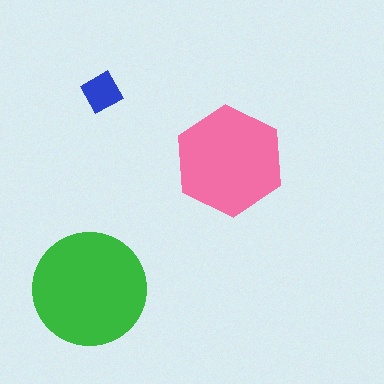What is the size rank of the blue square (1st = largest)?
3rd.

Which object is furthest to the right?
The pink hexagon is rightmost.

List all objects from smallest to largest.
The blue square, the pink hexagon, the green circle.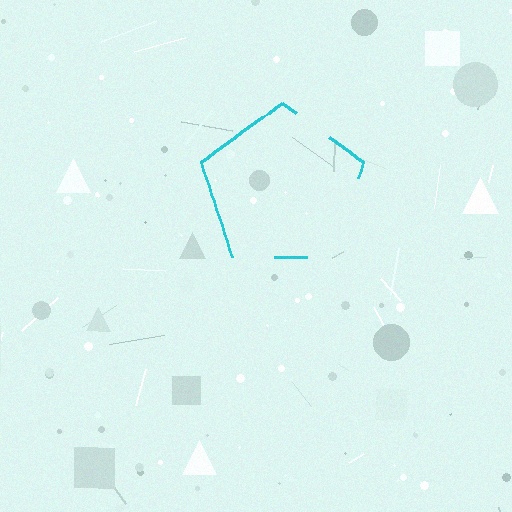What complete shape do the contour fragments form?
The contour fragments form a pentagon.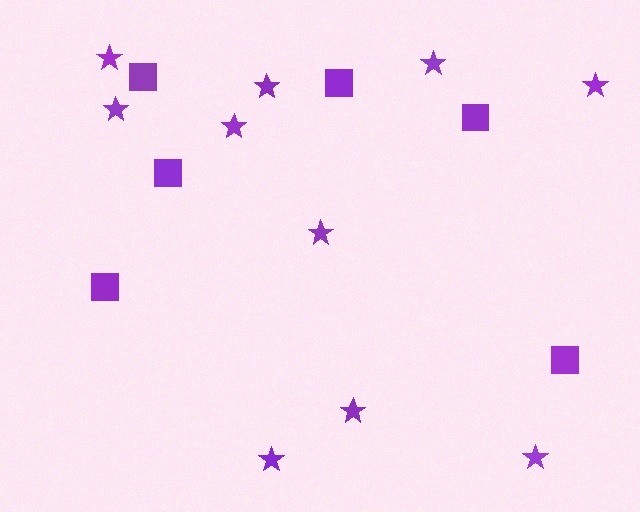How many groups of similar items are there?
There are 2 groups: one group of squares (6) and one group of stars (10).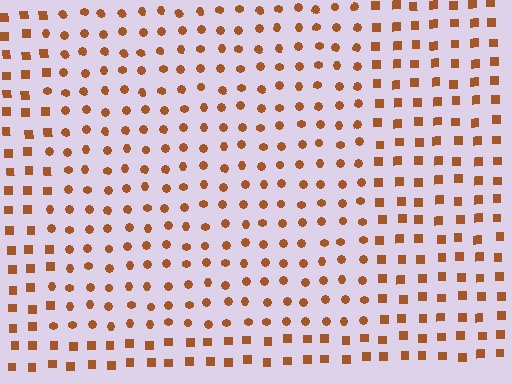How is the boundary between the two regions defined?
The boundary is defined by a change in element shape: circles inside vs. squares outside. All elements share the same color and spacing.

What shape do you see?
I see a rectangle.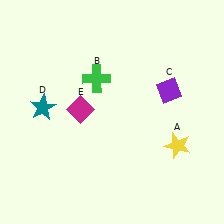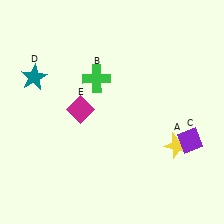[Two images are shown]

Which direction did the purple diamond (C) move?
The purple diamond (C) moved down.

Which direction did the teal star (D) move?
The teal star (D) moved up.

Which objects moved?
The objects that moved are: the purple diamond (C), the teal star (D).